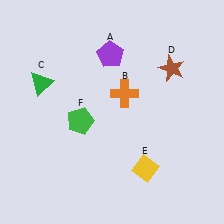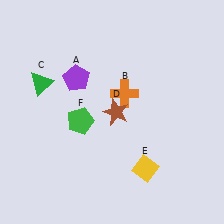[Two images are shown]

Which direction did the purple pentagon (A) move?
The purple pentagon (A) moved left.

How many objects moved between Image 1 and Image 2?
2 objects moved between the two images.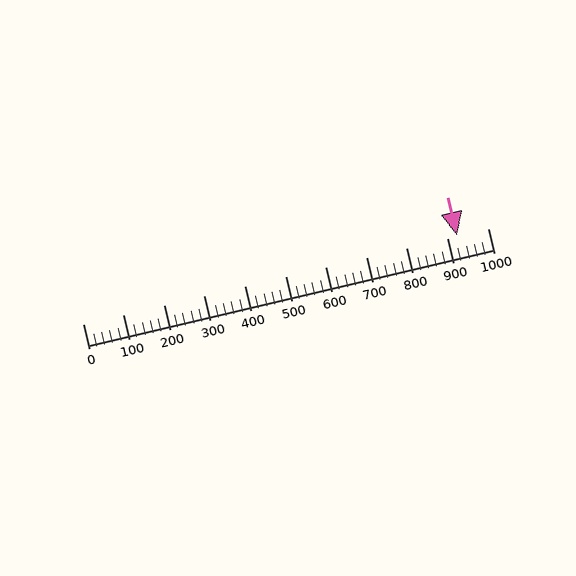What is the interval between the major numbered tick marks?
The major tick marks are spaced 100 units apart.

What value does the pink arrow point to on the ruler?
The pink arrow points to approximately 923.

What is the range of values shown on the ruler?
The ruler shows values from 0 to 1000.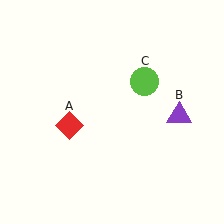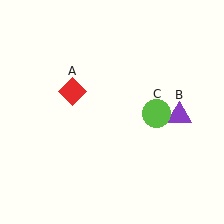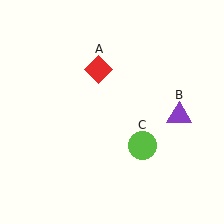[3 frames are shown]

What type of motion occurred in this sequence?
The red diamond (object A), lime circle (object C) rotated clockwise around the center of the scene.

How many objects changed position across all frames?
2 objects changed position: red diamond (object A), lime circle (object C).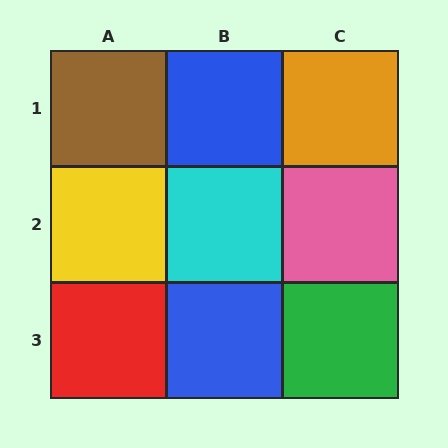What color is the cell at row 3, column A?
Red.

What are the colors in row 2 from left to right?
Yellow, cyan, pink.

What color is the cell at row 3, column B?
Blue.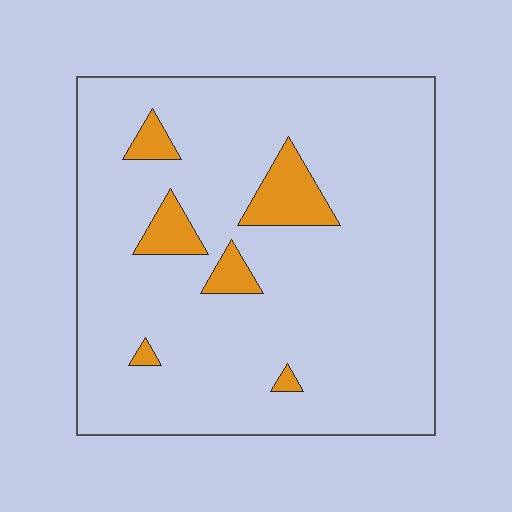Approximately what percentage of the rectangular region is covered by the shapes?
Approximately 10%.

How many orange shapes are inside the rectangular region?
6.